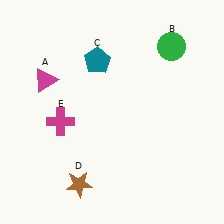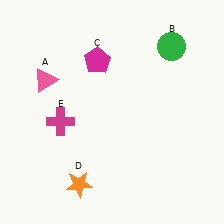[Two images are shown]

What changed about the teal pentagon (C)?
In Image 1, C is teal. In Image 2, it changed to magenta.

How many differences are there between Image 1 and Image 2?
There are 3 differences between the two images.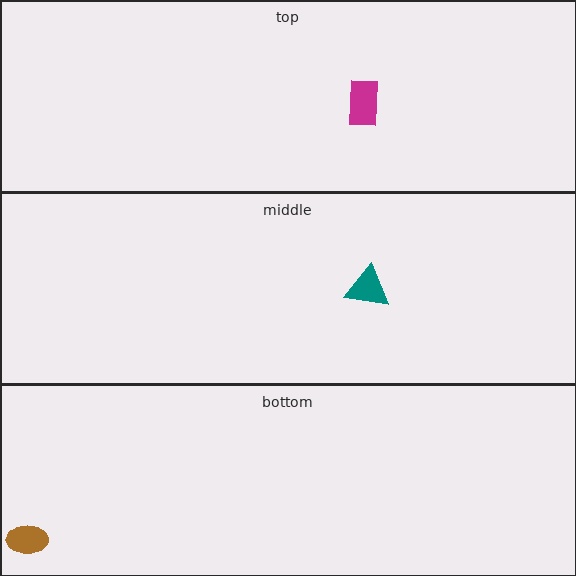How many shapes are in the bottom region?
1.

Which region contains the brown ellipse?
The bottom region.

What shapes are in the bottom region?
The brown ellipse.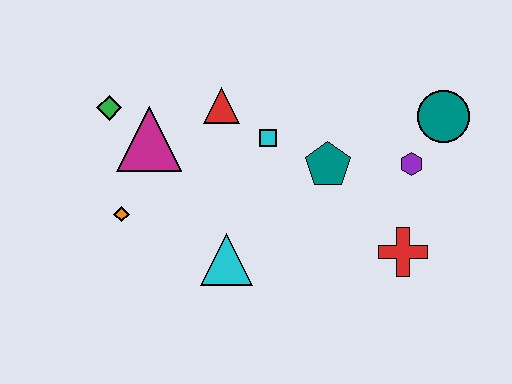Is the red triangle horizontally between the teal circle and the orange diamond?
Yes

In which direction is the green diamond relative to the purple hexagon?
The green diamond is to the left of the purple hexagon.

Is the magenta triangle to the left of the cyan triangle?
Yes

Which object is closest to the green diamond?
The magenta triangle is closest to the green diamond.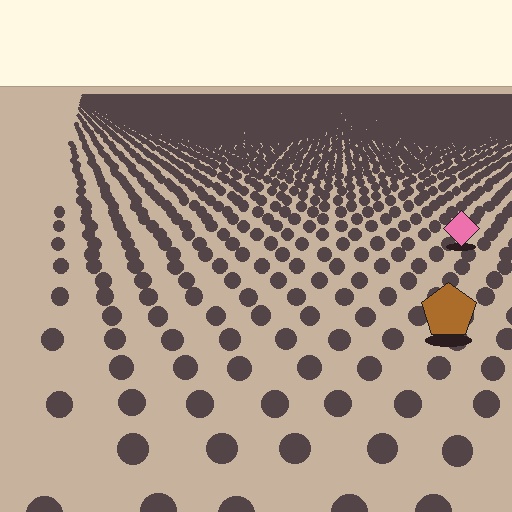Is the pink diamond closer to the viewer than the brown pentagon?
No. The brown pentagon is closer — you can tell from the texture gradient: the ground texture is coarser near it.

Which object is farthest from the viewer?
The pink diamond is farthest from the viewer. It appears smaller and the ground texture around it is denser.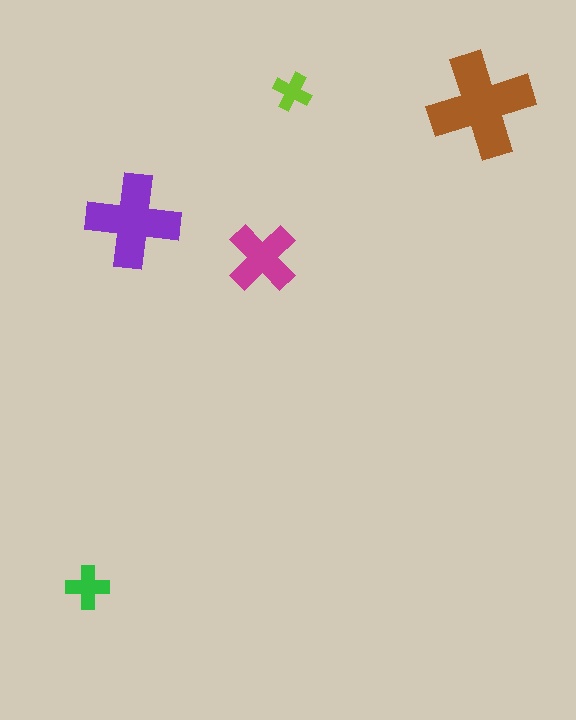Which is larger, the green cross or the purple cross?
The purple one.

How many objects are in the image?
There are 5 objects in the image.